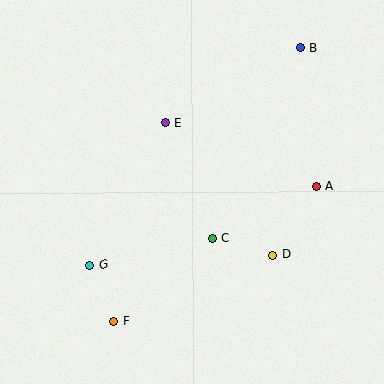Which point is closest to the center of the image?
Point C at (212, 238) is closest to the center.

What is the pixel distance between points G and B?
The distance between G and B is 302 pixels.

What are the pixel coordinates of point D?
Point D is at (273, 255).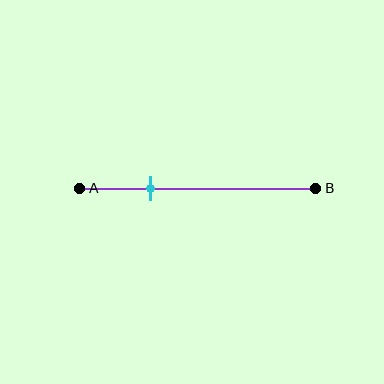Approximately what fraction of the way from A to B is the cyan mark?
The cyan mark is approximately 30% of the way from A to B.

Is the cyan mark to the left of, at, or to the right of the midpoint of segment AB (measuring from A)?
The cyan mark is to the left of the midpoint of segment AB.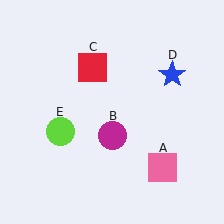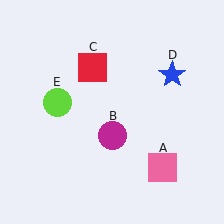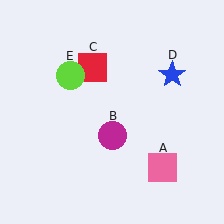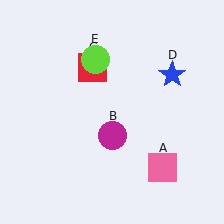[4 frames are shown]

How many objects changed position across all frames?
1 object changed position: lime circle (object E).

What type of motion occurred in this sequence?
The lime circle (object E) rotated clockwise around the center of the scene.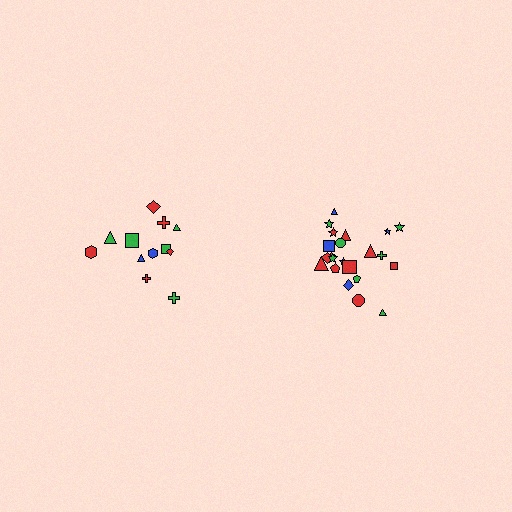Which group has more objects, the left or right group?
The right group.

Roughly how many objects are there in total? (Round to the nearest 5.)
Roughly 35 objects in total.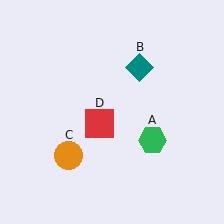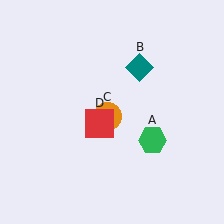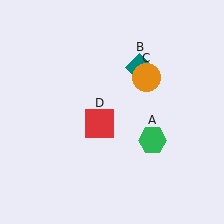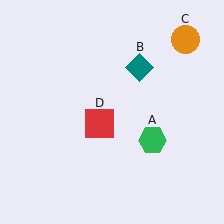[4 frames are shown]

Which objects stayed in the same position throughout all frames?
Green hexagon (object A) and teal diamond (object B) and red square (object D) remained stationary.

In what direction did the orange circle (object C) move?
The orange circle (object C) moved up and to the right.